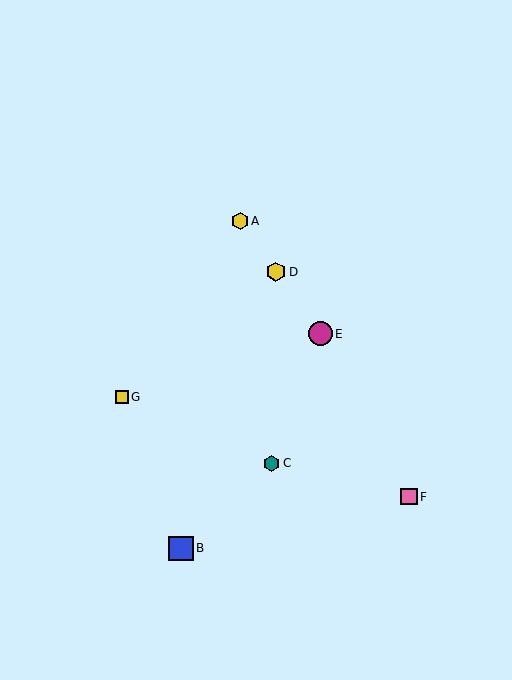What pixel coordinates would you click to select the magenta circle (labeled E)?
Click at (320, 334) to select the magenta circle E.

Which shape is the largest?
The blue square (labeled B) is the largest.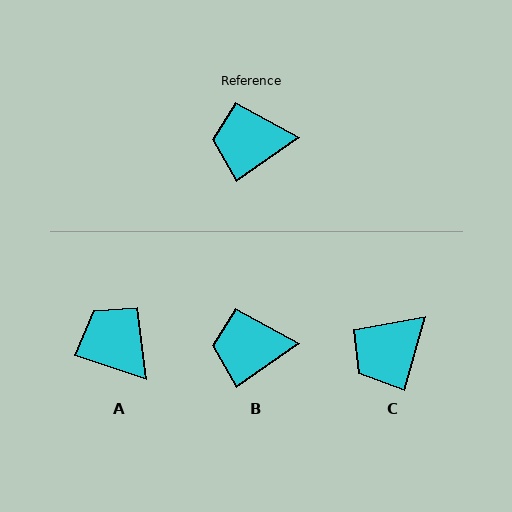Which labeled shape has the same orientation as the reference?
B.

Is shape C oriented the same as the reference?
No, it is off by about 39 degrees.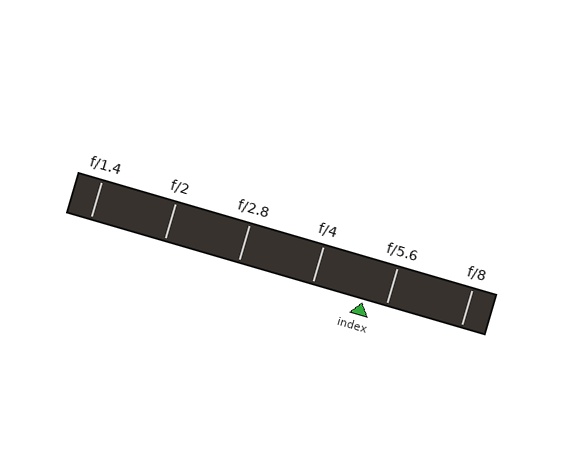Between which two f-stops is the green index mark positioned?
The index mark is between f/4 and f/5.6.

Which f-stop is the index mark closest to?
The index mark is closest to f/5.6.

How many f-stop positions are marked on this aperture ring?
There are 6 f-stop positions marked.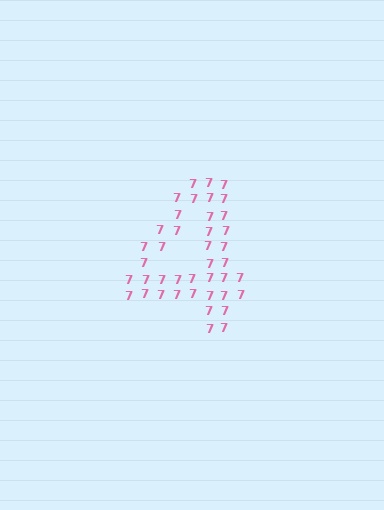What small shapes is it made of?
It is made of small digit 7's.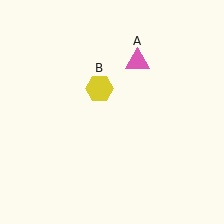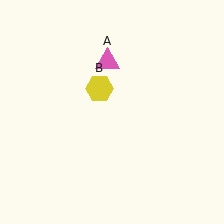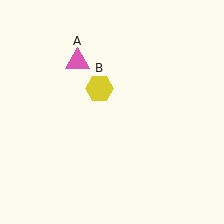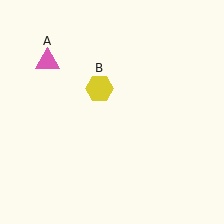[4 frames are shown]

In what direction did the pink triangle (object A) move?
The pink triangle (object A) moved left.